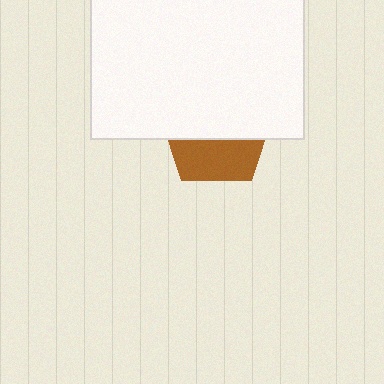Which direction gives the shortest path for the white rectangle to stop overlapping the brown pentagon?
Moving up gives the shortest separation.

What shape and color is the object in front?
The object in front is a white rectangle.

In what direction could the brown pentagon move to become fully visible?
The brown pentagon could move down. That would shift it out from behind the white rectangle entirely.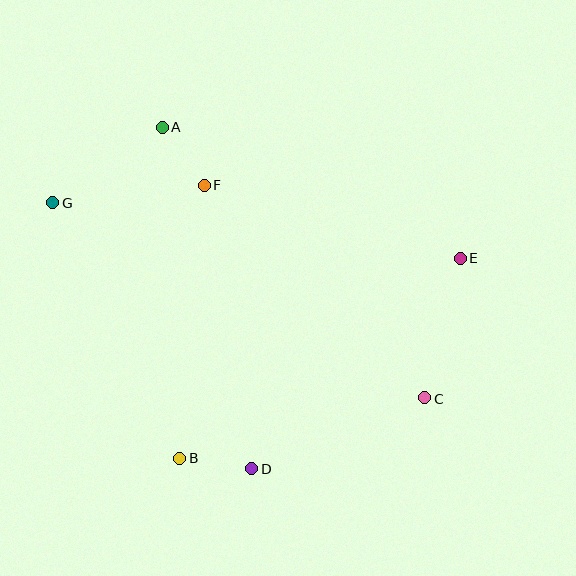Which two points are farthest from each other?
Points C and G are farthest from each other.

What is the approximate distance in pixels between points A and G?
The distance between A and G is approximately 133 pixels.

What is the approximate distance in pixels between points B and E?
The distance between B and E is approximately 344 pixels.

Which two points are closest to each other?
Points A and F are closest to each other.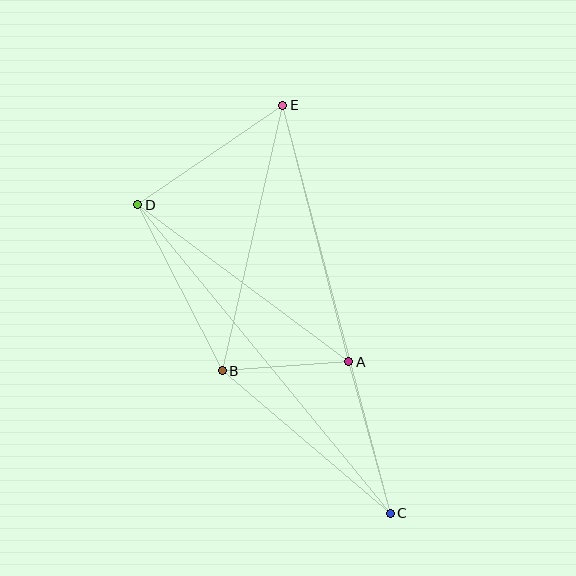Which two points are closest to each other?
Points A and B are closest to each other.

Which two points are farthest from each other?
Points C and E are farthest from each other.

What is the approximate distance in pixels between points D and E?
The distance between D and E is approximately 176 pixels.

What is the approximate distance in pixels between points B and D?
The distance between B and D is approximately 186 pixels.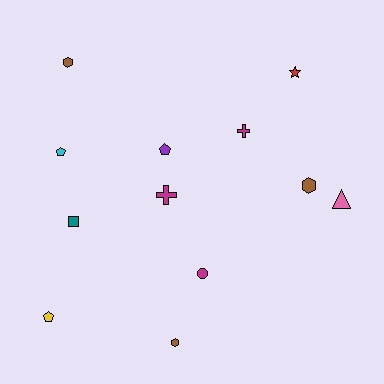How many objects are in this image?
There are 12 objects.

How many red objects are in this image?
There is 1 red object.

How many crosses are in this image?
There are 2 crosses.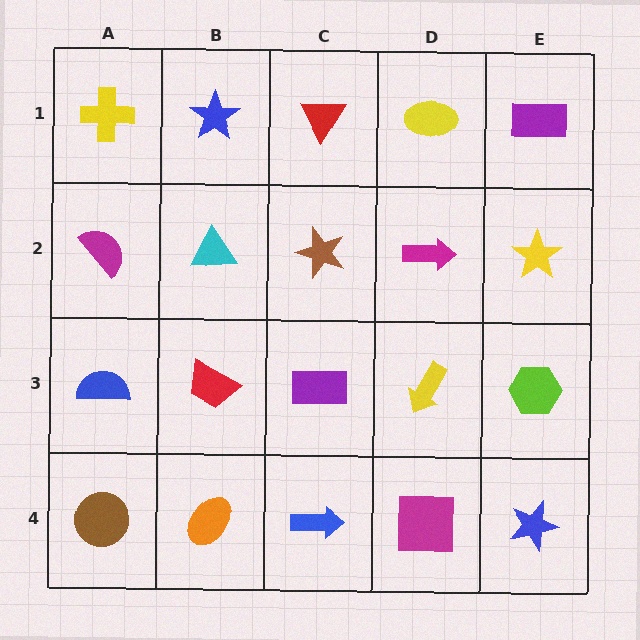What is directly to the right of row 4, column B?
A blue arrow.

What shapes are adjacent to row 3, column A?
A magenta semicircle (row 2, column A), a brown circle (row 4, column A), a red trapezoid (row 3, column B).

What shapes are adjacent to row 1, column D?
A magenta arrow (row 2, column D), a red triangle (row 1, column C), a purple rectangle (row 1, column E).